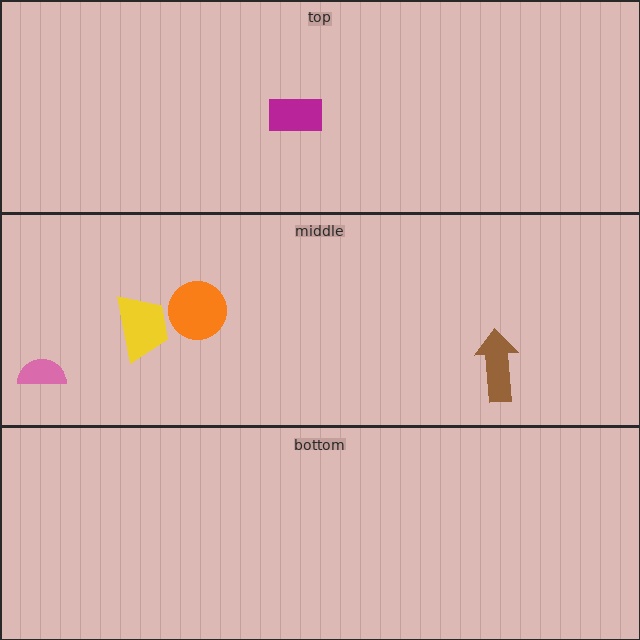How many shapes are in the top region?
1.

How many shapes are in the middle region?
4.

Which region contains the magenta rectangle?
The top region.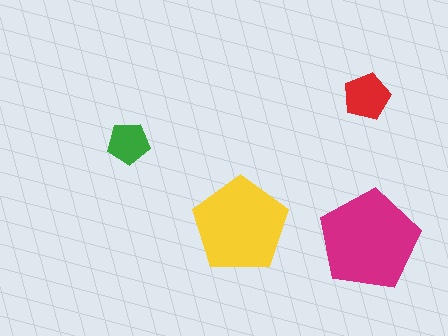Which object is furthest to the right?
The magenta pentagon is rightmost.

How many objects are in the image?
There are 4 objects in the image.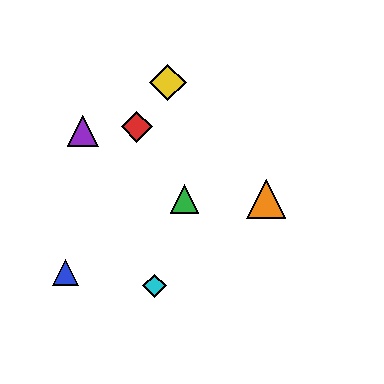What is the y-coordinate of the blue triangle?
The blue triangle is at y≈272.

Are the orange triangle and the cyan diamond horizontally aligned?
No, the orange triangle is at y≈199 and the cyan diamond is at y≈286.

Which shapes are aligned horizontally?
The green triangle, the orange triangle are aligned horizontally.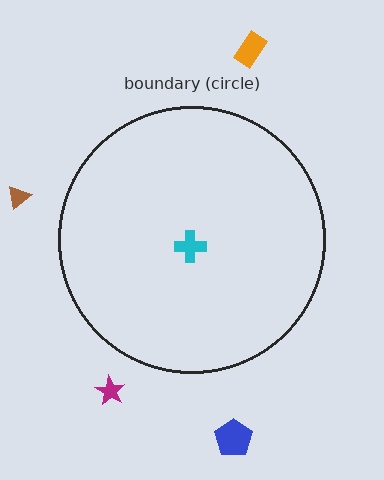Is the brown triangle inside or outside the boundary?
Outside.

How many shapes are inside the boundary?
1 inside, 4 outside.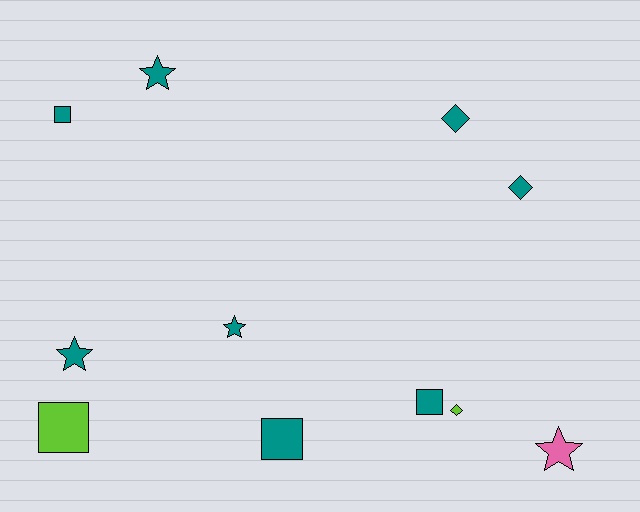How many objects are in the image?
There are 11 objects.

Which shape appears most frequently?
Square, with 4 objects.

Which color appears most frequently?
Teal, with 8 objects.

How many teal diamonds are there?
There are 2 teal diamonds.